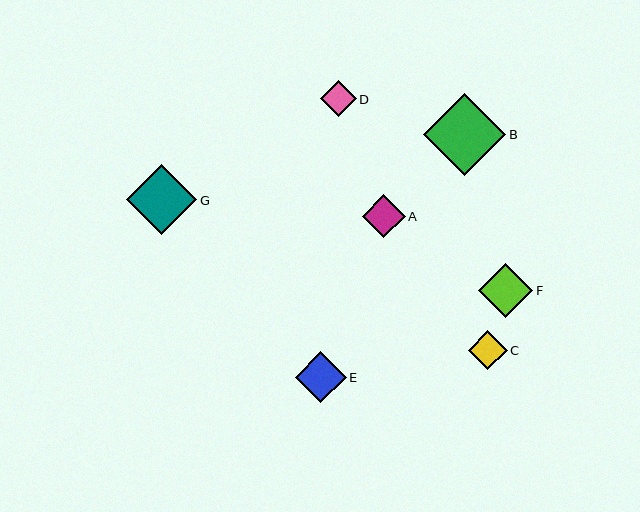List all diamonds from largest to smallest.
From largest to smallest: B, G, F, E, A, C, D.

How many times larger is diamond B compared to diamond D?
Diamond B is approximately 2.3 times the size of diamond D.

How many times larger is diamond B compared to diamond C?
Diamond B is approximately 2.1 times the size of diamond C.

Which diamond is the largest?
Diamond B is the largest with a size of approximately 82 pixels.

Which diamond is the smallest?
Diamond D is the smallest with a size of approximately 36 pixels.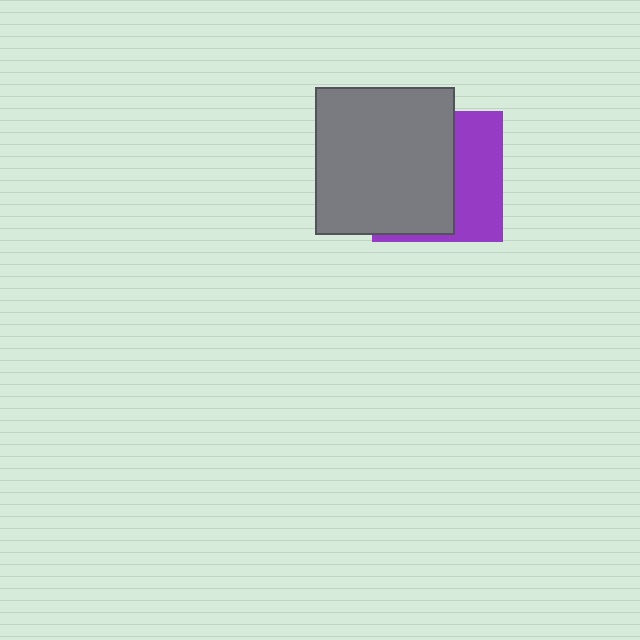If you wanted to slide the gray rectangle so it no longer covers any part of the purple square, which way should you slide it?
Slide it left — that is the most direct way to separate the two shapes.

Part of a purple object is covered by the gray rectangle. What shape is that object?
It is a square.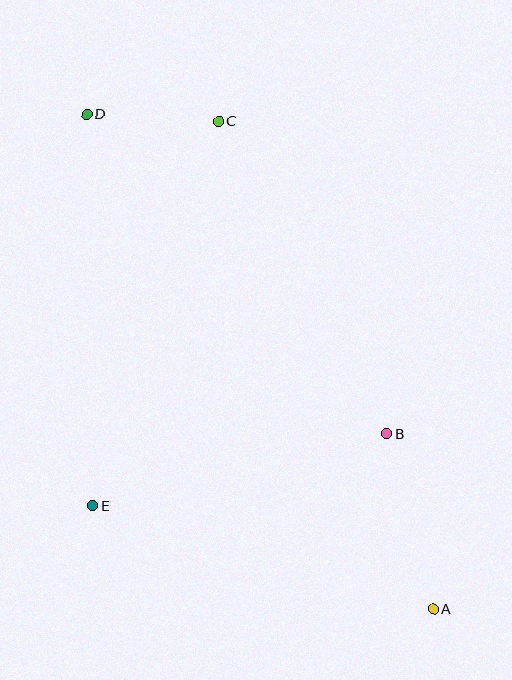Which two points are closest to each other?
Points C and D are closest to each other.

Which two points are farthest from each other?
Points A and D are farthest from each other.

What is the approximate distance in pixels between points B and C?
The distance between B and C is approximately 354 pixels.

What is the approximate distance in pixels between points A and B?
The distance between A and B is approximately 181 pixels.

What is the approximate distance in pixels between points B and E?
The distance between B and E is approximately 303 pixels.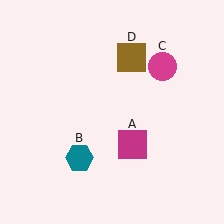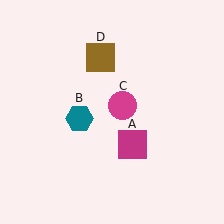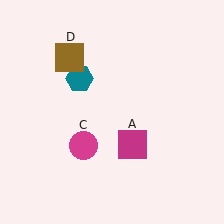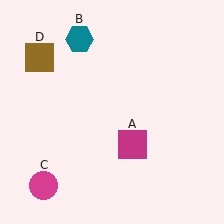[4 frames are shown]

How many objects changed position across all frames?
3 objects changed position: teal hexagon (object B), magenta circle (object C), brown square (object D).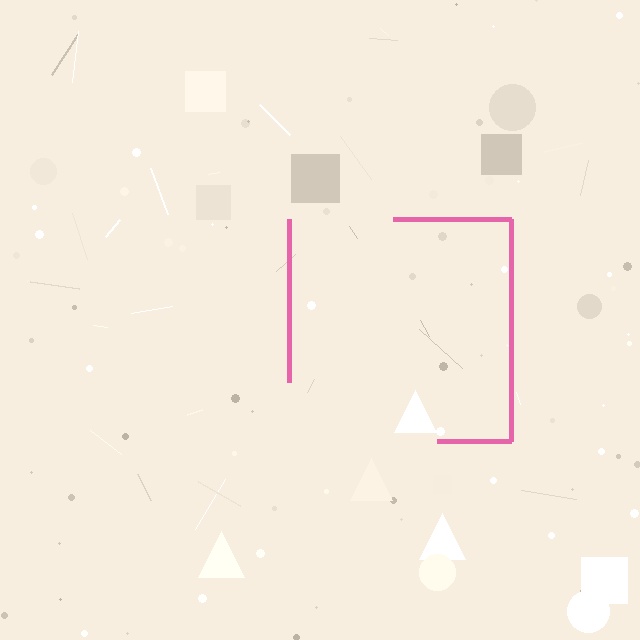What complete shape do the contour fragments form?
The contour fragments form a square.